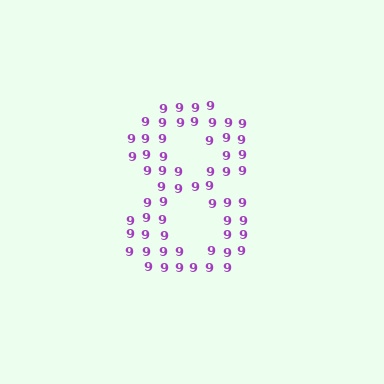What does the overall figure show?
The overall figure shows the digit 8.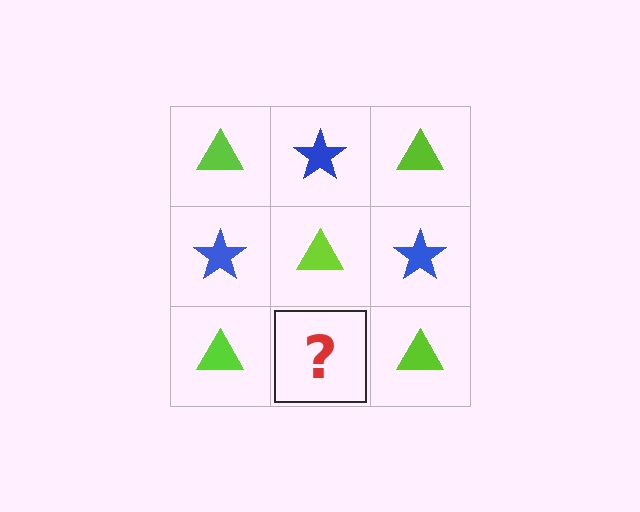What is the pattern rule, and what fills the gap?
The rule is that it alternates lime triangle and blue star in a checkerboard pattern. The gap should be filled with a blue star.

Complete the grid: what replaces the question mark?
The question mark should be replaced with a blue star.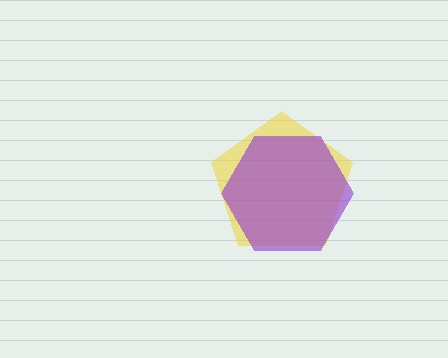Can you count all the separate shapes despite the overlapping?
Yes, there are 2 separate shapes.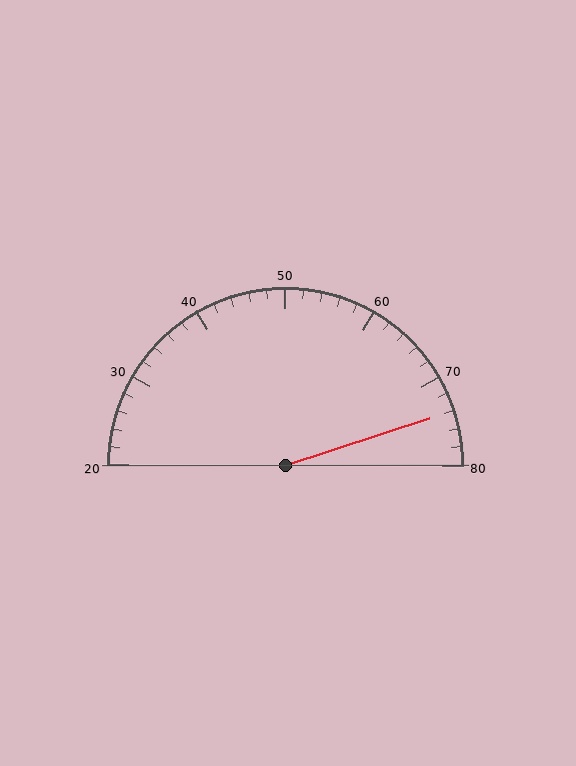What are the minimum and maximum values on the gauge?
The gauge ranges from 20 to 80.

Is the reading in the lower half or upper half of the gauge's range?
The reading is in the upper half of the range (20 to 80).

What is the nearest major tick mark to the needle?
The nearest major tick mark is 70.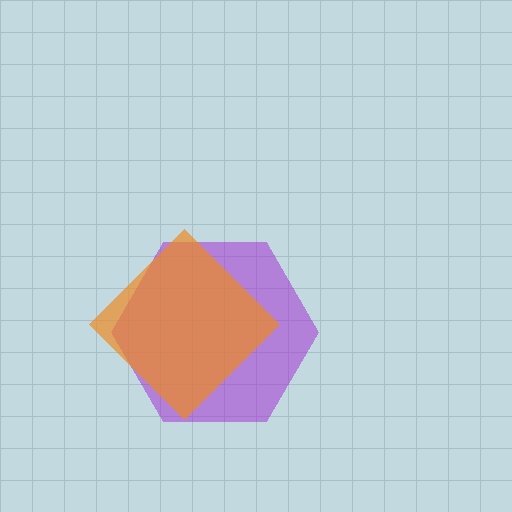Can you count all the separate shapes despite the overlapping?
Yes, there are 2 separate shapes.